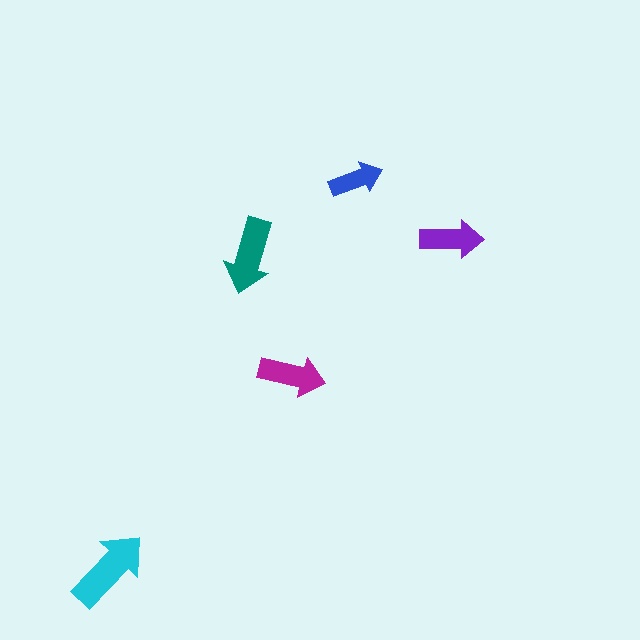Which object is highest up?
The blue arrow is topmost.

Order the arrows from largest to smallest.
the cyan one, the teal one, the magenta one, the purple one, the blue one.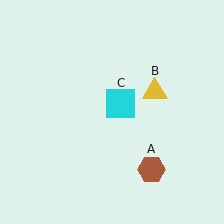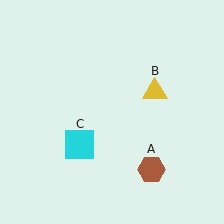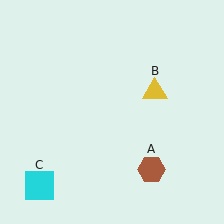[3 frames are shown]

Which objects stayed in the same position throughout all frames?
Brown hexagon (object A) and yellow triangle (object B) remained stationary.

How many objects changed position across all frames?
1 object changed position: cyan square (object C).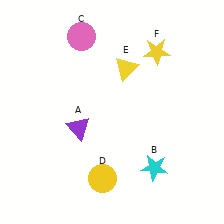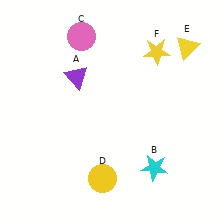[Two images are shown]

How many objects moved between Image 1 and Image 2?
2 objects moved between the two images.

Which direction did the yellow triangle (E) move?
The yellow triangle (E) moved right.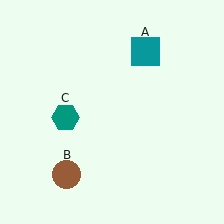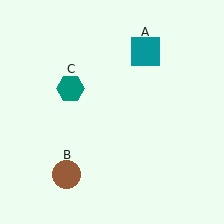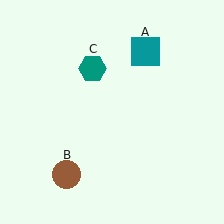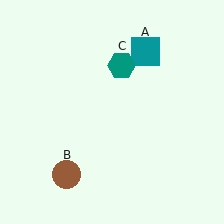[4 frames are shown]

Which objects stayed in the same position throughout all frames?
Teal square (object A) and brown circle (object B) remained stationary.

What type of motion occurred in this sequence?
The teal hexagon (object C) rotated clockwise around the center of the scene.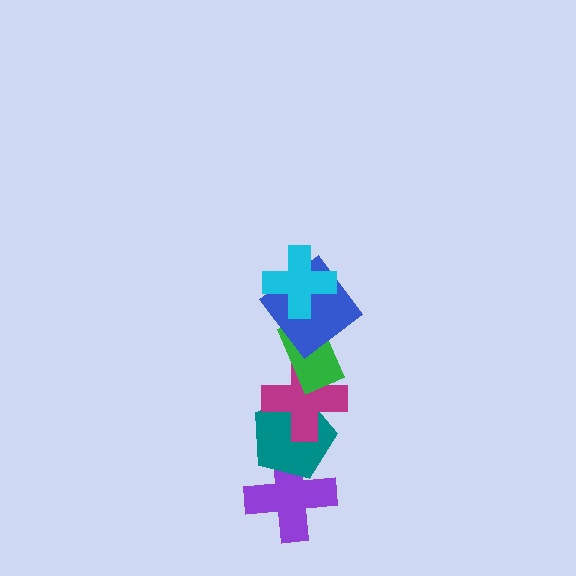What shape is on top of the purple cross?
The teal pentagon is on top of the purple cross.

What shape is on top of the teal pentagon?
The magenta cross is on top of the teal pentagon.